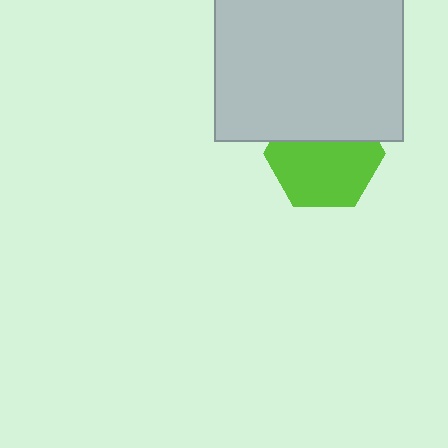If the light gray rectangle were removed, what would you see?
You would see the complete lime hexagon.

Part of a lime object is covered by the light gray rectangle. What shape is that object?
It is a hexagon.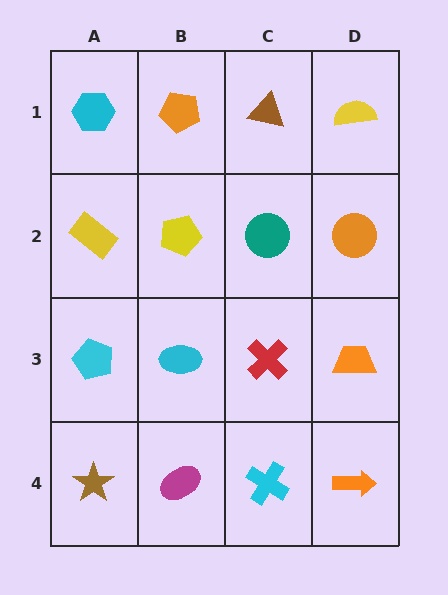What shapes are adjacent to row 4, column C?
A red cross (row 3, column C), a magenta ellipse (row 4, column B), an orange arrow (row 4, column D).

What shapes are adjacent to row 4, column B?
A cyan ellipse (row 3, column B), a brown star (row 4, column A), a cyan cross (row 4, column C).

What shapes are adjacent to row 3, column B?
A yellow pentagon (row 2, column B), a magenta ellipse (row 4, column B), a cyan pentagon (row 3, column A), a red cross (row 3, column C).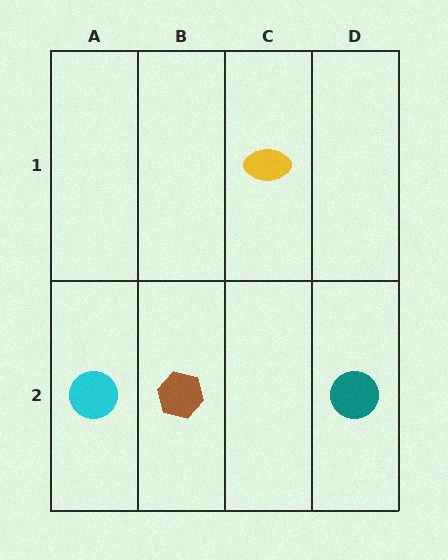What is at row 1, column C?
A yellow ellipse.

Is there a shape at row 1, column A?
No, that cell is empty.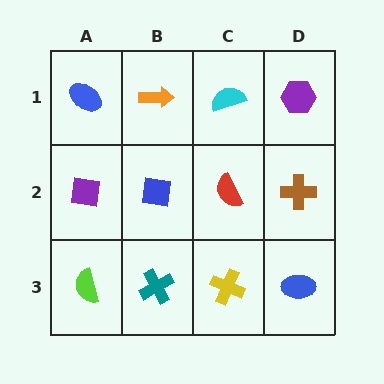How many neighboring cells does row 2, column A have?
3.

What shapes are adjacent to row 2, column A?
A blue ellipse (row 1, column A), a lime semicircle (row 3, column A), a blue square (row 2, column B).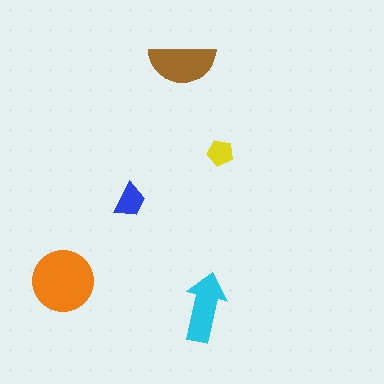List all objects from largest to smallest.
The orange circle, the brown semicircle, the cyan arrow, the blue trapezoid, the yellow pentagon.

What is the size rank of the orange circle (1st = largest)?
1st.